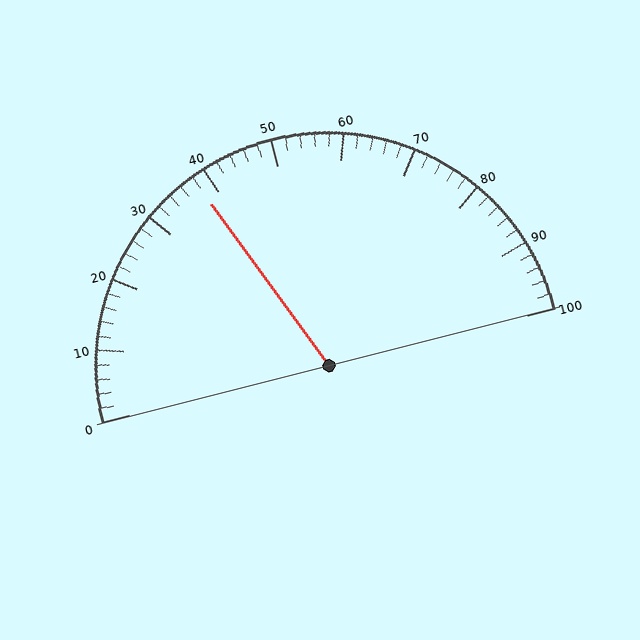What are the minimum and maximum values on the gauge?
The gauge ranges from 0 to 100.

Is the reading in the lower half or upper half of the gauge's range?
The reading is in the lower half of the range (0 to 100).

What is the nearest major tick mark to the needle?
The nearest major tick mark is 40.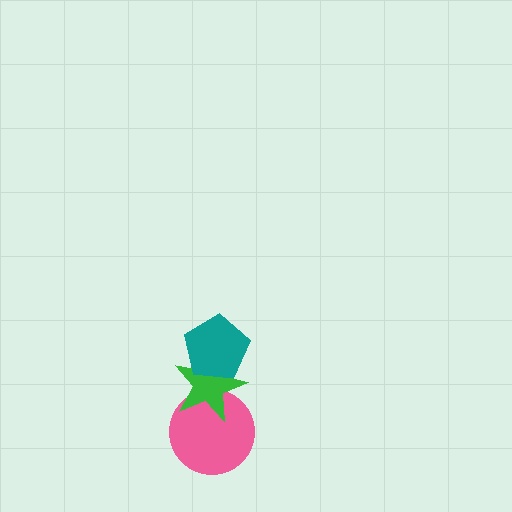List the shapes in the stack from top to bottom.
From top to bottom: the teal pentagon, the green star, the pink circle.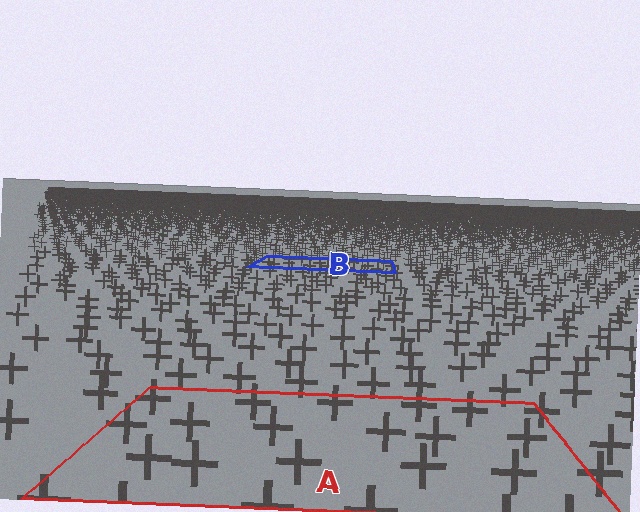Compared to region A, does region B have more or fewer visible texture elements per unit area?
Region B has more texture elements per unit area — they are packed more densely because it is farther away.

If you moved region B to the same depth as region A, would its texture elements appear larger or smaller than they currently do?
They would appear larger. At a closer depth, the same texture elements are projected at a bigger on-screen size.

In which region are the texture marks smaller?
The texture marks are smaller in region B, because it is farther away.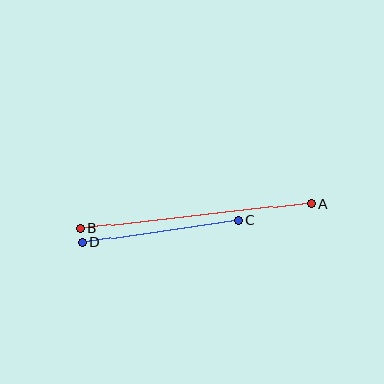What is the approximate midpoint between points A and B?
The midpoint is at approximately (196, 216) pixels.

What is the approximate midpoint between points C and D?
The midpoint is at approximately (160, 231) pixels.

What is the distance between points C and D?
The distance is approximately 158 pixels.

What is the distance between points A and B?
The distance is approximately 233 pixels.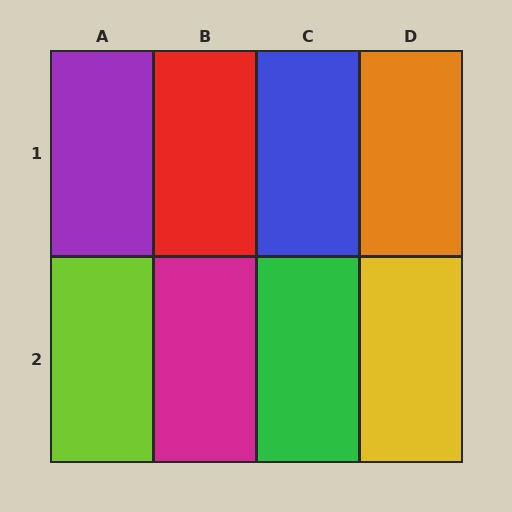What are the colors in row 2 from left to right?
Lime, magenta, green, yellow.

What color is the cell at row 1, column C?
Blue.